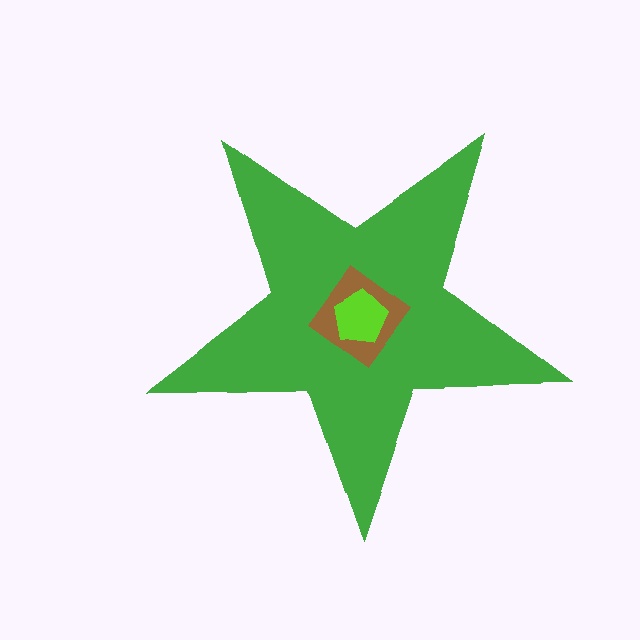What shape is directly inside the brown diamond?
The lime pentagon.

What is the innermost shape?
The lime pentagon.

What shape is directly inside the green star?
The brown diamond.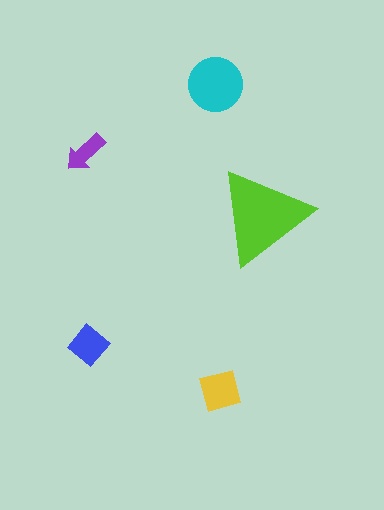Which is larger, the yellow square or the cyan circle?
The cyan circle.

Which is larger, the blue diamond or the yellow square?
The yellow square.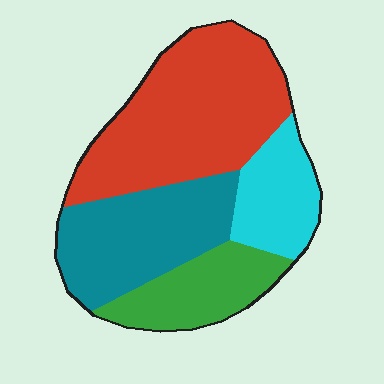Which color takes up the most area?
Red, at roughly 40%.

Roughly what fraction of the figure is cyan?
Cyan covers around 15% of the figure.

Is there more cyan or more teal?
Teal.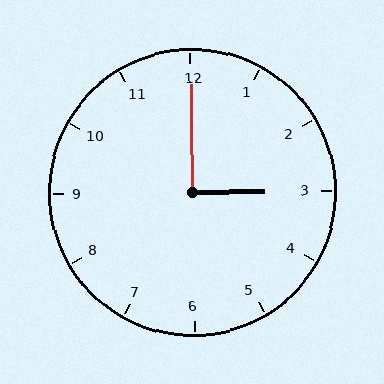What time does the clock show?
3:00.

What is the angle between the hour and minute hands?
Approximately 90 degrees.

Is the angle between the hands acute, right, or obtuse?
It is right.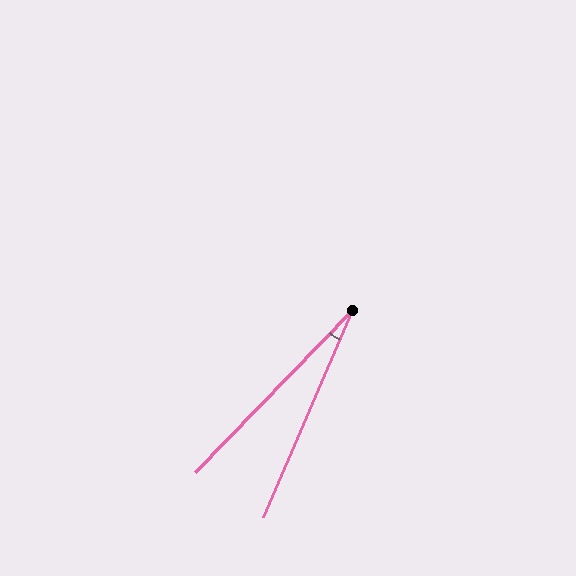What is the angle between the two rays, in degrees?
Approximately 21 degrees.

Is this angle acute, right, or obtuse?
It is acute.